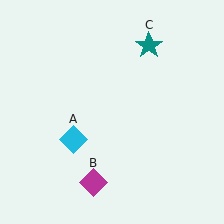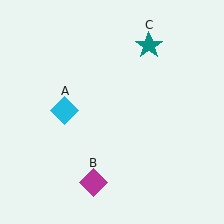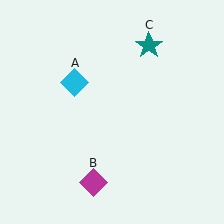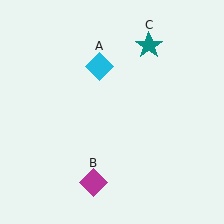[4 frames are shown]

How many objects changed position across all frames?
1 object changed position: cyan diamond (object A).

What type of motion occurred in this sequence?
The cyan diamond (object A) rotated clockwise around the center of the scene.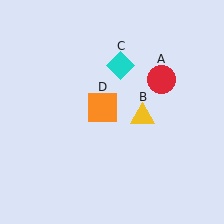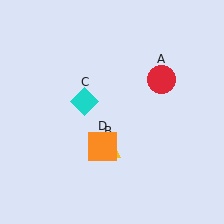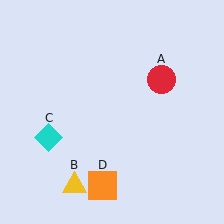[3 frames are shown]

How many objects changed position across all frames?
3 objects changed position: yellow triangle (object B), cyan diamond (object C), orange square (object D).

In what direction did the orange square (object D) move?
The orange square (object D) moved down.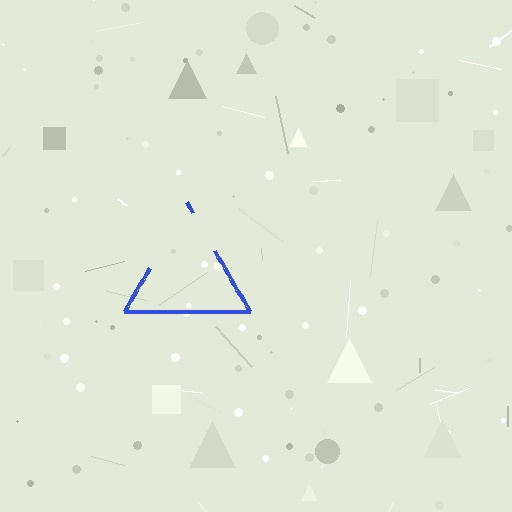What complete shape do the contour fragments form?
The contour fragments form a triangle.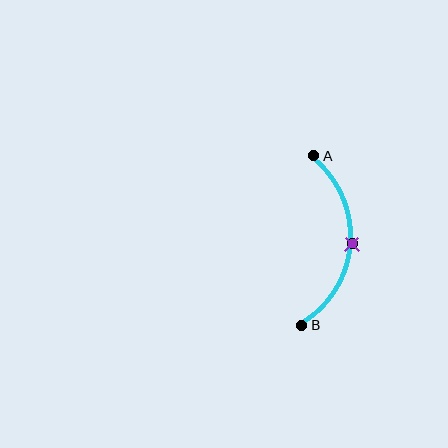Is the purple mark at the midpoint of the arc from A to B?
Yes. The purple mark lies on the arc at equal arc-length from both A and B — it is the arc midpoint.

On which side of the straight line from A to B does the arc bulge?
The arc bulges to the right of the straight line connecting A and B.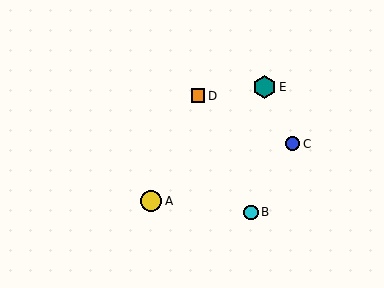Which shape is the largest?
The teal hexagon (labeled E) is the largest.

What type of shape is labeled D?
Shape D is an orange square.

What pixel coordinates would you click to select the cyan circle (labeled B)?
Click at (251, 212) to select the cyan circle B.